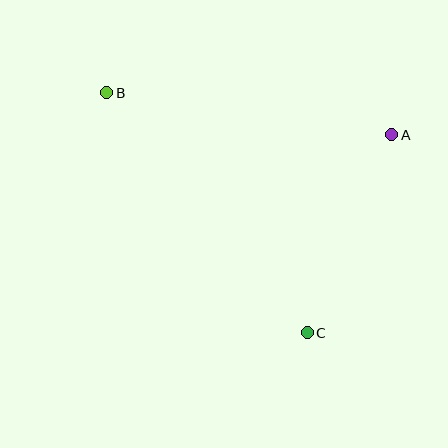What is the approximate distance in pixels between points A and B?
The distance between A and B is approximately 288 pixels.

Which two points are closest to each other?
Points A and C are closest to each other.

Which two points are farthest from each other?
Points B and C are farthest from each other.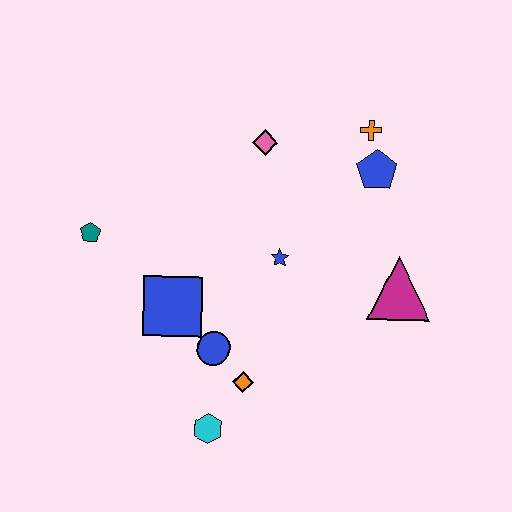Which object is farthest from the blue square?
The orange cross is farthest from the blue square.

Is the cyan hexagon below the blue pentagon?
Yes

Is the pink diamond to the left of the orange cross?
Yes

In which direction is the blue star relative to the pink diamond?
The blue star is below the pink diamond.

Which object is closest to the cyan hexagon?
The orange diamond is closest to the cyan hexagon.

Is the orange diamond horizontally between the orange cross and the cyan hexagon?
Yes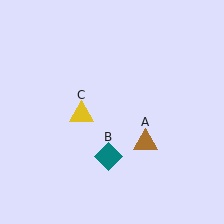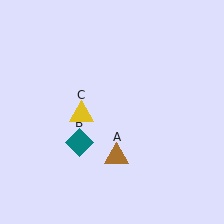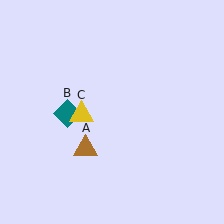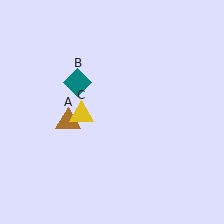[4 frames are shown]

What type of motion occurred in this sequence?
The brown triangle (object A), teal diamond (object B) rotated clockwise around the center of the scene.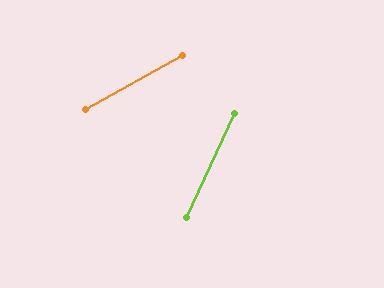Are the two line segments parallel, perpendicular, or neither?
Neither parallel nor perpendicular — they differ by about 36°.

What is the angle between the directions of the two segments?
Approximately 36 degrees.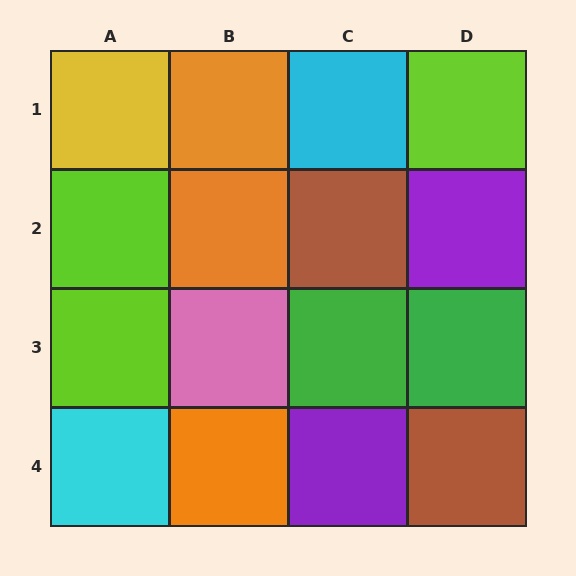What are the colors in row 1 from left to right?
Yellow, orange, cyan, lime.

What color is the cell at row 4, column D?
Brown.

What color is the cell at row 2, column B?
Orange.